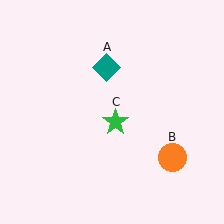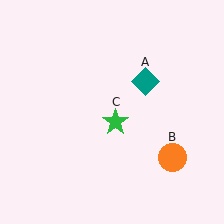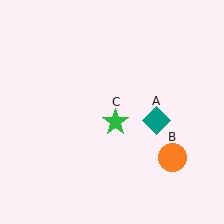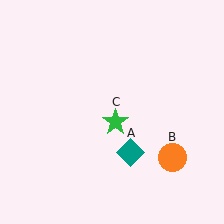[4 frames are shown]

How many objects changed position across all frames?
1 object changed position: teal diamond (object A).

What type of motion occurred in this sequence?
The teal diamond (object A) rotated clockwise around the center of the scene.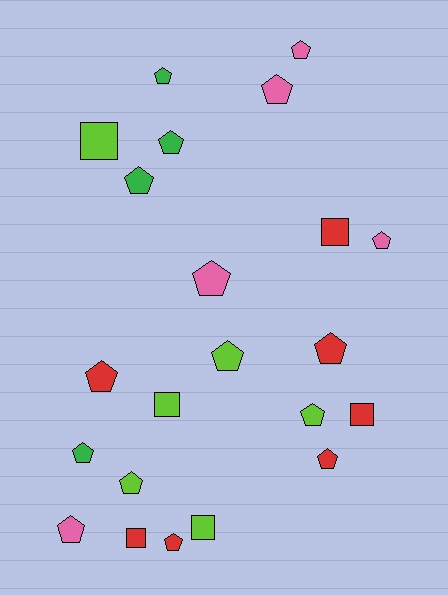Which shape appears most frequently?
Pentagon, with 16 objects.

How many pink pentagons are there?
There are 5 pink pentagons.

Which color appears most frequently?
Red, with 7 objects.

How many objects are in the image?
There are 22 objects.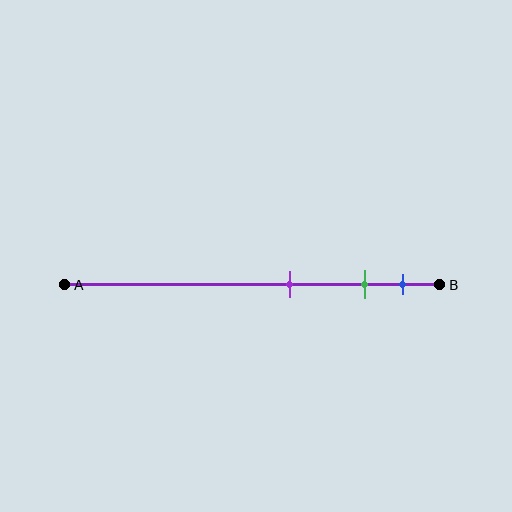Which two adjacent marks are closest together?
The green and blue marks are the closest adjacent pair.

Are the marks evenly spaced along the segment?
No, the marks are not evenly spaced.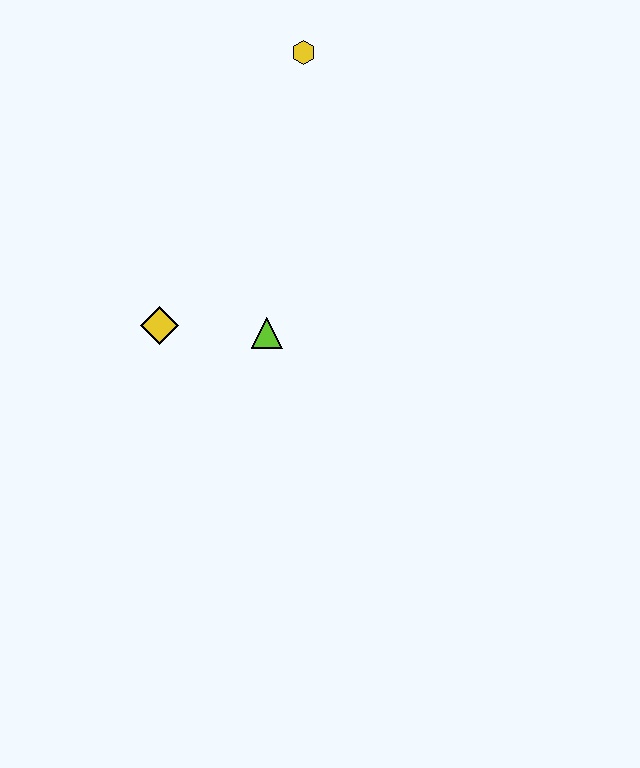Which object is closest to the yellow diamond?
The lime triangle is closest to the yellow diamond.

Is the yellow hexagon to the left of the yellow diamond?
No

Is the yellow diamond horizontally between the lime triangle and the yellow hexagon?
No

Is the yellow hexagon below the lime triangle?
No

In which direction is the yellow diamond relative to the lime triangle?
The yellow diamond is to the left of the lime triangle.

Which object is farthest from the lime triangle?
The yellow hexagon is farthest from the lime triangle.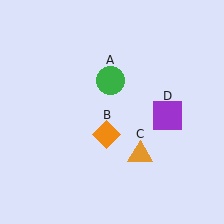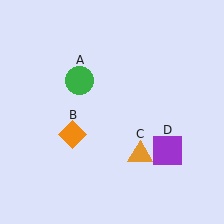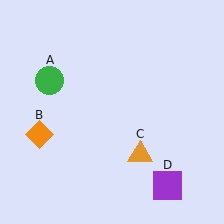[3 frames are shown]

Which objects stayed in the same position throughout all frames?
Orange triangle (object C) remained stationary.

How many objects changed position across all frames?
3 objects changed position: green circle (object A), orange diamond (object B), purple square (object D).